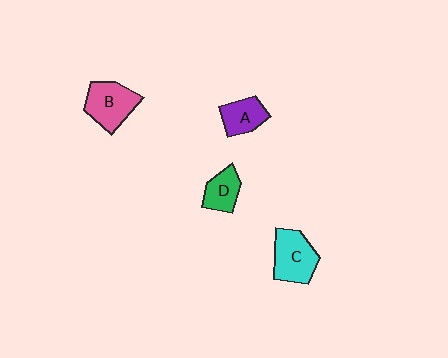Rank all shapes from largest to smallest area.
From largest to smallest: C (cyan), B (pink), A (purple), D (green).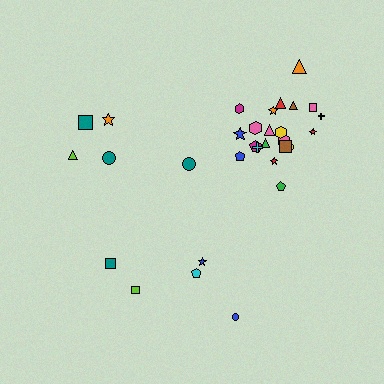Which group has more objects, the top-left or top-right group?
The top-right group.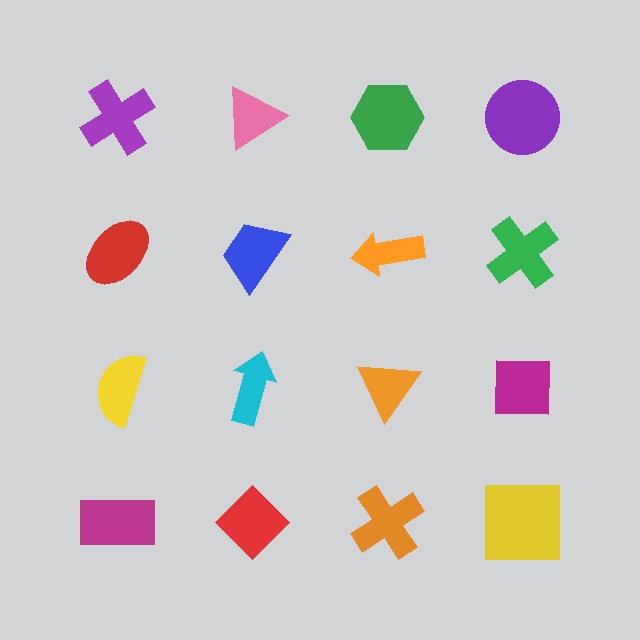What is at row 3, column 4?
A magenta square.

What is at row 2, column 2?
A blue trapezoid.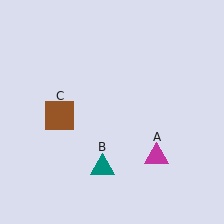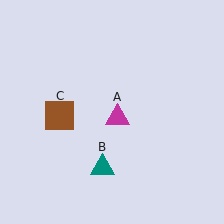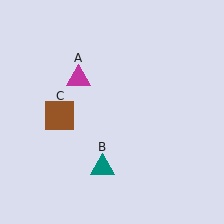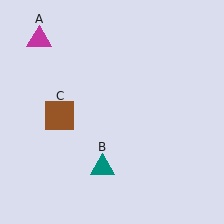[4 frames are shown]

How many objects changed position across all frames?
1 object changed position: magenta triangle (object A).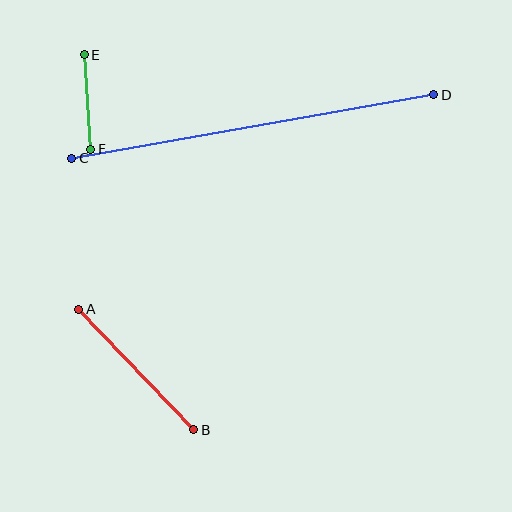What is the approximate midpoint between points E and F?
The midpoint is at approximately (87, 102) pixels.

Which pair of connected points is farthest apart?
Points C and D are farthest apart.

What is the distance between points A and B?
The distance is approximately 167 pixels.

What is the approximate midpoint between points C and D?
The midpoint is at approximately (253, 126) pixels.